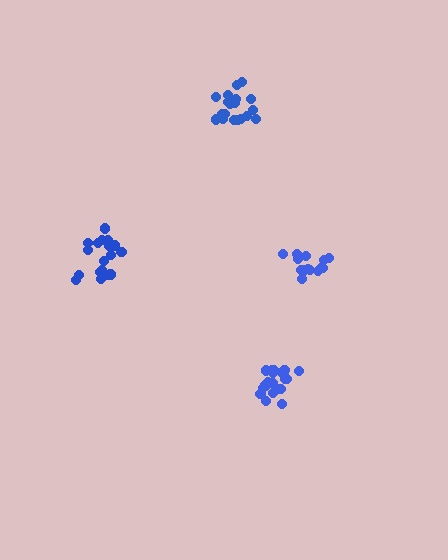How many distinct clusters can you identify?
There are 4 distinct clusters.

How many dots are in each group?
Group 1: 20 dots, Group 2: 15 dots, Group 3: 19 dots, Group 4: 20 dots (74 total).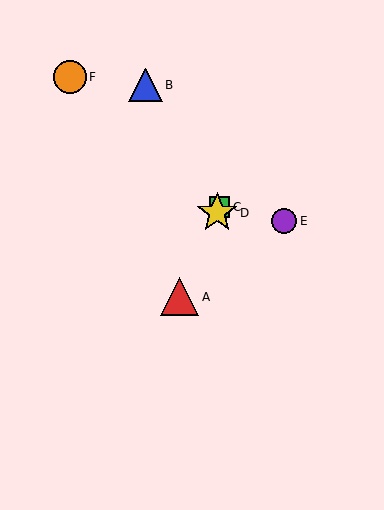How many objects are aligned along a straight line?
3 objects (A, C, D) are aligned along a straight line.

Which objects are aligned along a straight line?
Objects A, C, D are aligned along a straight line.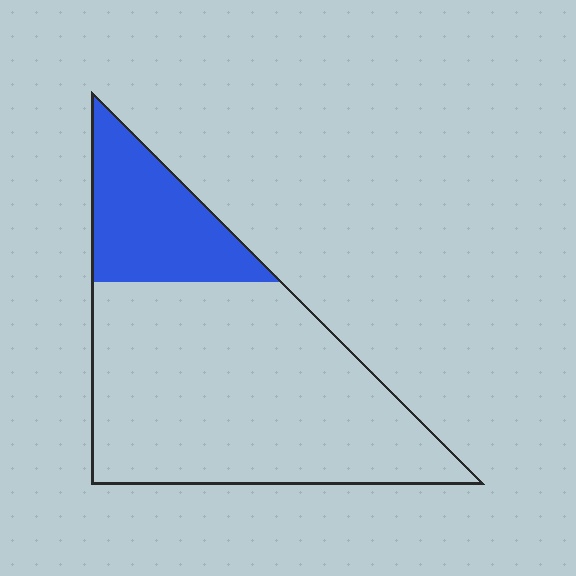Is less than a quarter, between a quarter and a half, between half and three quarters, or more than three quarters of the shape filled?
Less than a quarter.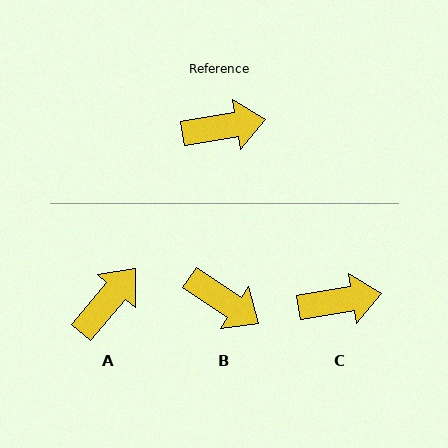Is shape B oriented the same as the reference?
No, it is off by about 43 degrees.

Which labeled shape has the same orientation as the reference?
C.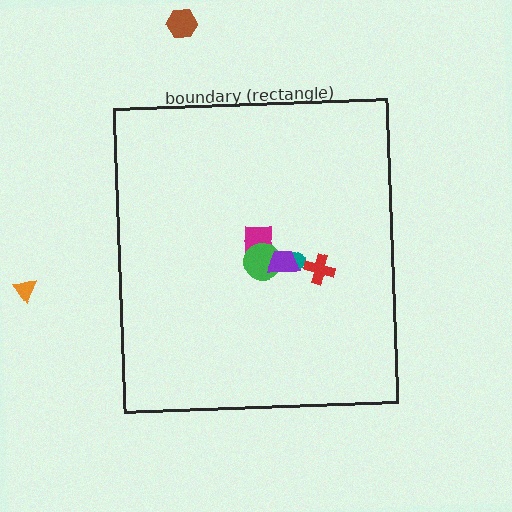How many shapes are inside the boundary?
5 inside, 2 outside.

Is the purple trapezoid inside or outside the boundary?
Inside.